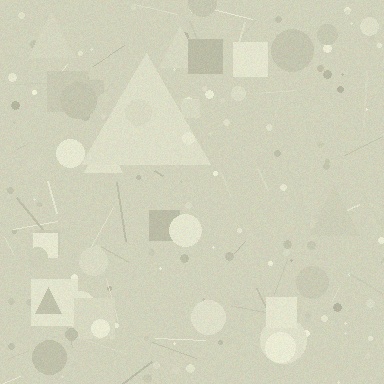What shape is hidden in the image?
A triangle is hidden in the image.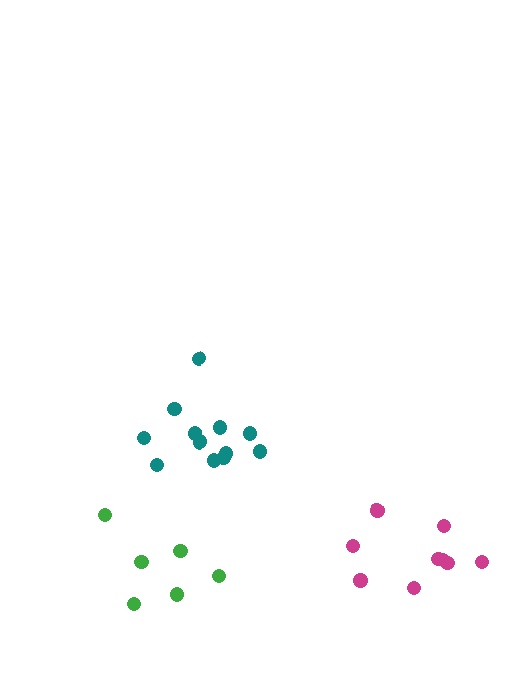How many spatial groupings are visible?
There are 3 spatial groupings.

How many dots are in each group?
Group 1: 6 dots, Group 2: 12 dots, Group 3: 9 dots (27 total).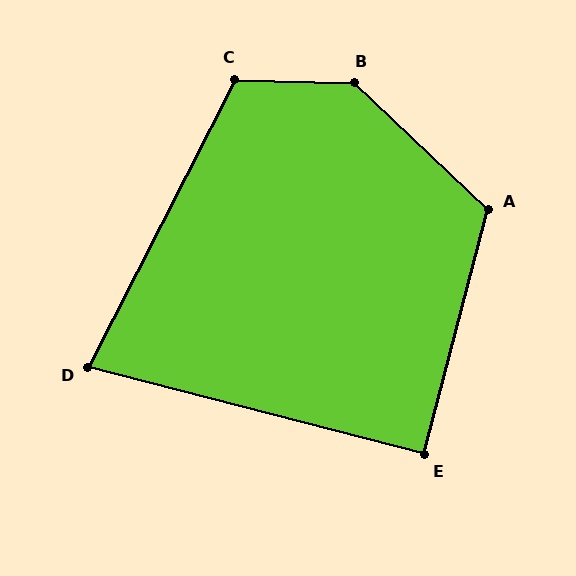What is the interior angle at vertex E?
Approximately 90 degrees (approximately right).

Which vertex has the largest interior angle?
B, at approximately 138 degrees.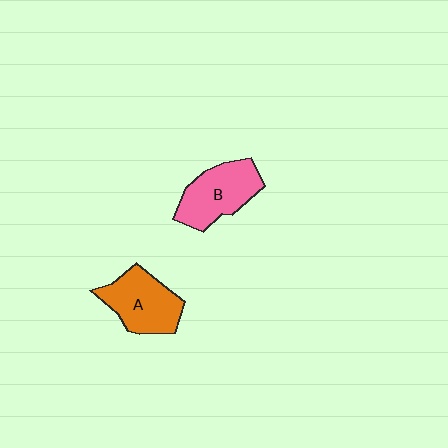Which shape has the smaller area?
Shape A (orange).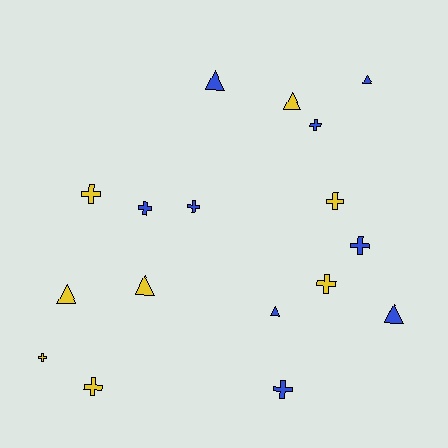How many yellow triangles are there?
There are 3 yellow triangles.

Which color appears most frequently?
Blue, with 9 objects.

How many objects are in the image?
There are 17 objects.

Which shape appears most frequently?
Cross, with 10 objects.